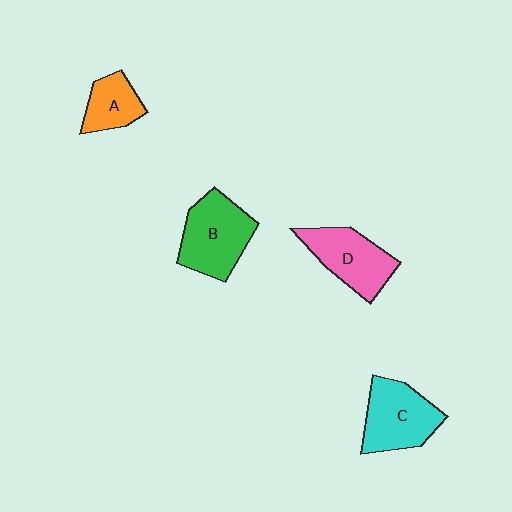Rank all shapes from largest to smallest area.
From largest to smallest: B (green), C (cyan), D (pink), A (orange).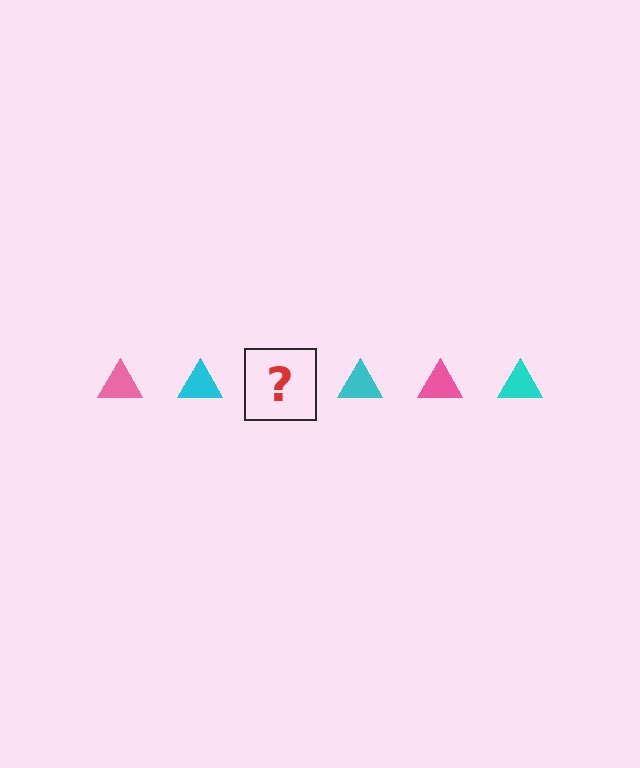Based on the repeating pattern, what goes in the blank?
The blank should be a pink triangle.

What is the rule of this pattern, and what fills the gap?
The rule is that the pattern cycles through pink, cyan triangles. The gap should be filled with a pink triangle.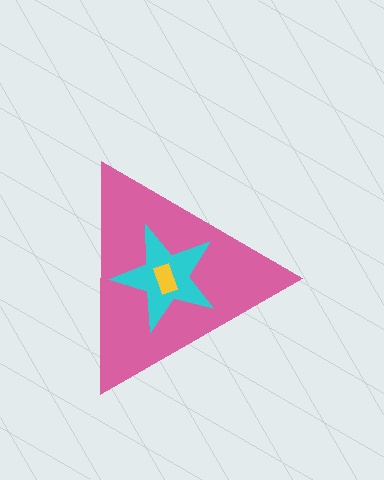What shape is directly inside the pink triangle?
The cyan star.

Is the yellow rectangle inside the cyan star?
Yes.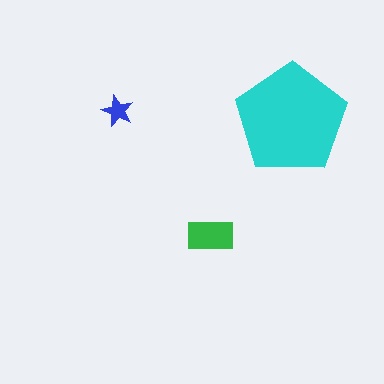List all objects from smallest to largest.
The blue star, the green rectangle, the cyan pentagon.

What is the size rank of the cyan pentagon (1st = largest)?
1st.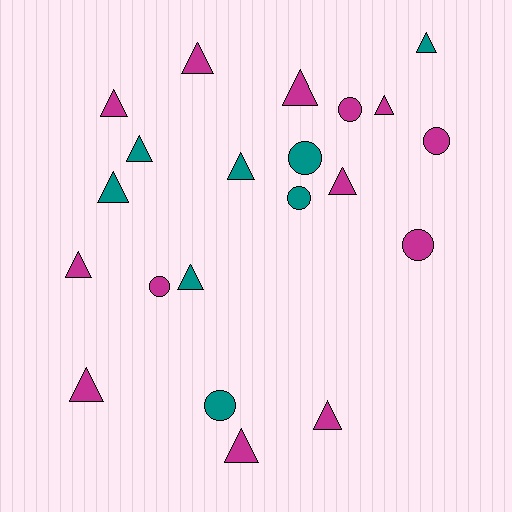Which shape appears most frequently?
Triangle, with 14 objects.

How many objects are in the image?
There are 21 objects.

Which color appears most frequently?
Magenta, with 13 objects.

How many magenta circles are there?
There are 4 magenta circles.